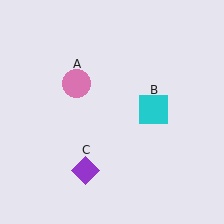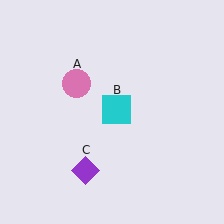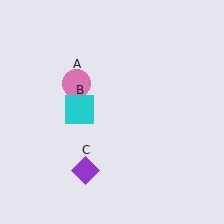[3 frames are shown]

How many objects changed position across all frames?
1 object changed position: cyan square (object B).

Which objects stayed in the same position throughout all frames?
Pink circle (object A) and purple diamond (object C) remained stationary.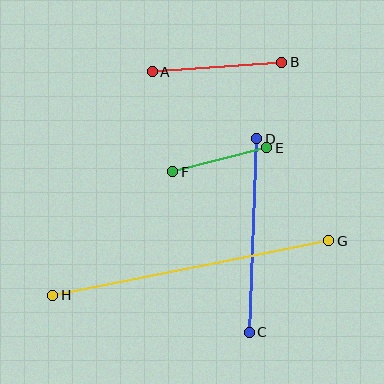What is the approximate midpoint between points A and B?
The midpoint is at approximately (217, 67) pixels.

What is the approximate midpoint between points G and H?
The midpoint is at approximately (191, 268) pixels.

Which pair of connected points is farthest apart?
Points G and H are farthest apart.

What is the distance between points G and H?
The distance is approximately 281 pixels.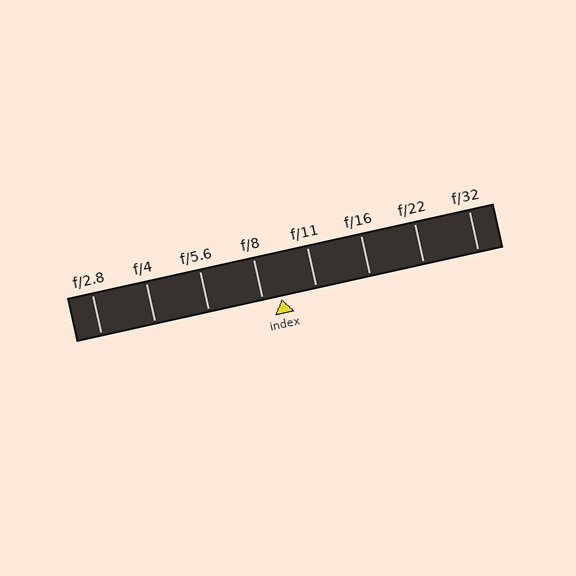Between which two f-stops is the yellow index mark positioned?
The index mark is between f/8 and f/11.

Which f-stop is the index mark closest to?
The index mark is closest to f/8.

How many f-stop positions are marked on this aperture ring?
There are 8 f-stop positions marked.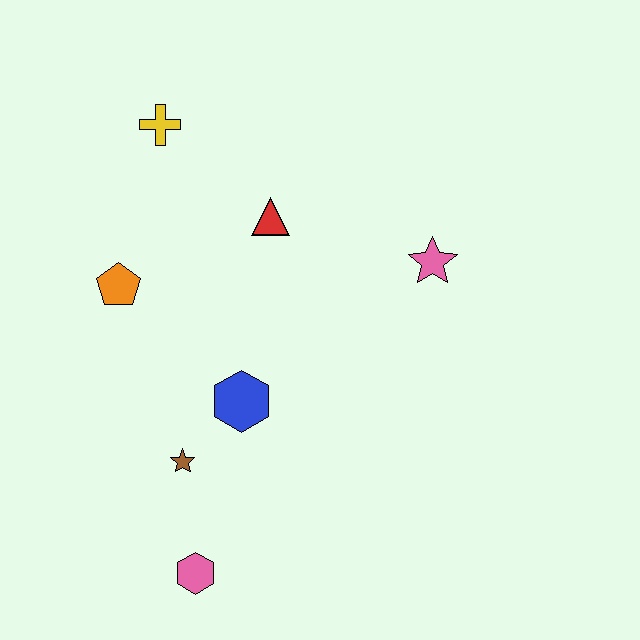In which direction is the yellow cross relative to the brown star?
The yellow cross is above the brown star.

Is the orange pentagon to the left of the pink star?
Yes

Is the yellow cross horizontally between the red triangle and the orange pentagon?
Yes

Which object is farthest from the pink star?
The pink hexagon is farthest from the pink star.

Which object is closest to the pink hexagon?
The brown star is closest to the pink hexagon.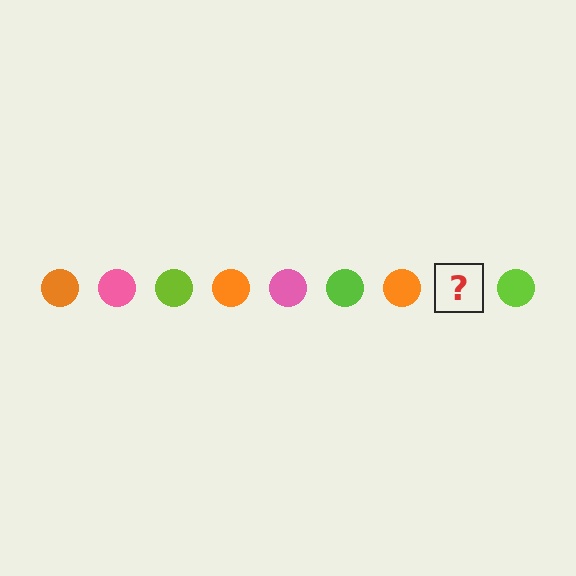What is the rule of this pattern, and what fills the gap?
The rule is that the pattern cycles through orange, pink, lime circles. The gap should be filled with a pink circle.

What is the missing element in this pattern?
The missing element is a pink circle.